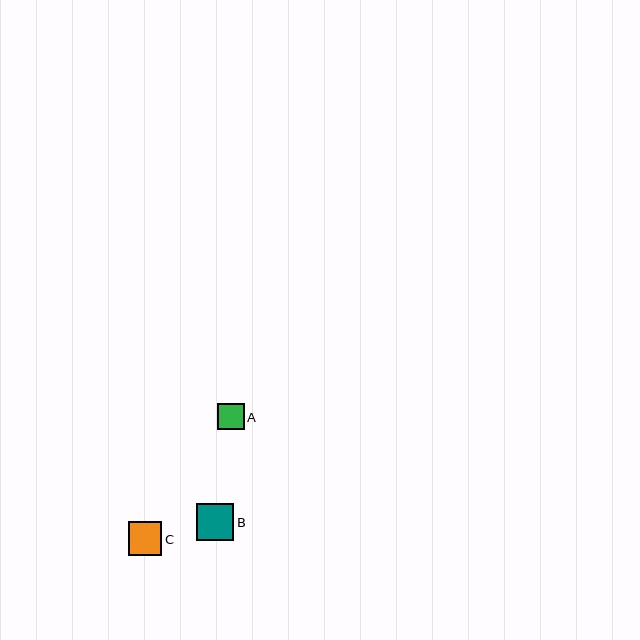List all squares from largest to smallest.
From largest to smallest: B, C, A.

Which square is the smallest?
Square A is the smallest with a size of approximately 27 pixels.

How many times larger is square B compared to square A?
Square B is approximately 1.4 times the size of square A.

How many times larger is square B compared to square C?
Square B is approximately 1.1 times the size of square C.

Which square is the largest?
Square B is the largest with a size of approximately 37 pixels.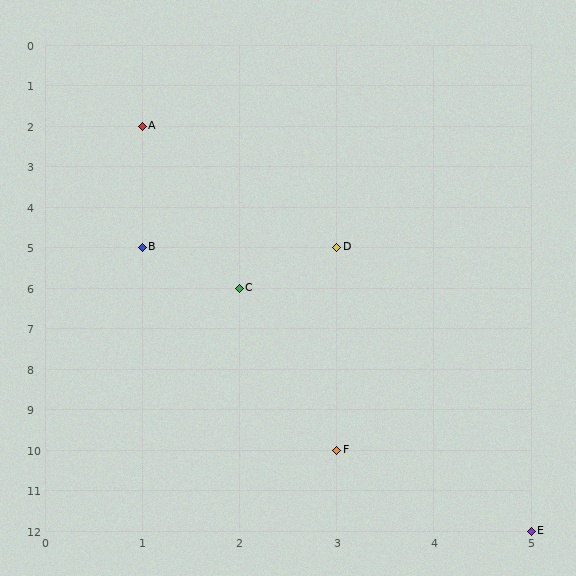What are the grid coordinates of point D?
Point D is at grid coordinates (3, 5).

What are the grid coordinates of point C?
Point C is at grid coordinates (2, 6).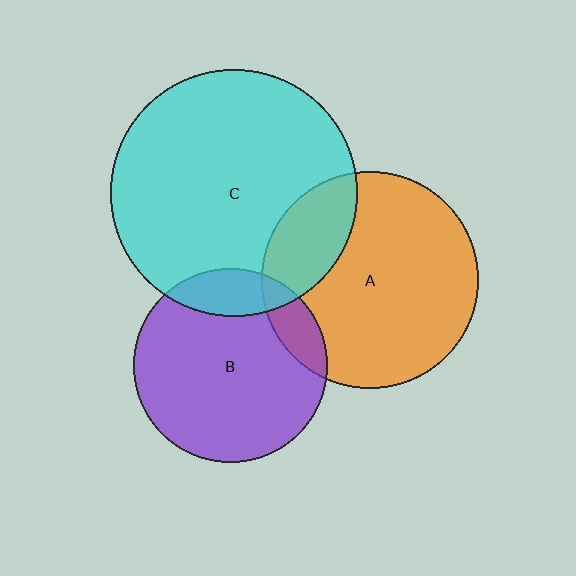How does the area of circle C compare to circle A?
Approximately 1.3 times.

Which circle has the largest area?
Circle C (cyan).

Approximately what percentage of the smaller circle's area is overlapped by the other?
Approximately 15%.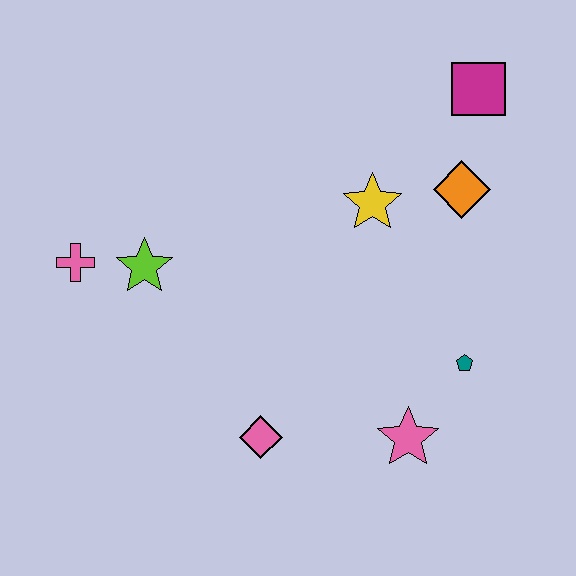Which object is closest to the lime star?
The pink cross is closest to the lime star.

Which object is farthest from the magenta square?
The pink cross is farthest from the magenta square.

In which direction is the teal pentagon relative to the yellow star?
The teal pentagon is below the yellow star.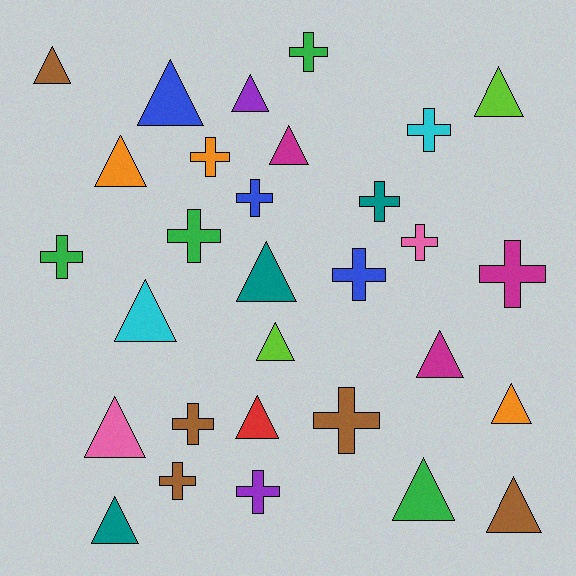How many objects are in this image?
There are 30 objects.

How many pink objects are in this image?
There are 2 pink objects.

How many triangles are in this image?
There are 16 triangles.